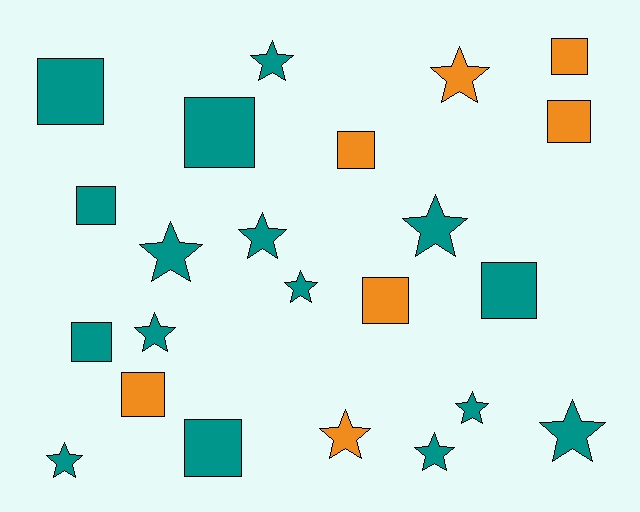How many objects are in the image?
There are 23 objects.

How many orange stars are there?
There are 2 orange stars.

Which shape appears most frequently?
Star, with 12 objects.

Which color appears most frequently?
Teal, with 16 objects.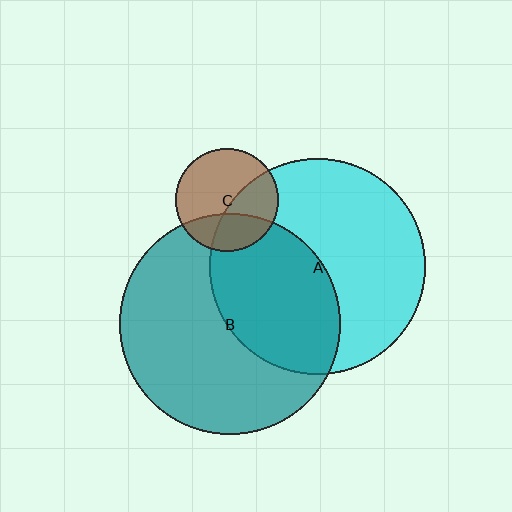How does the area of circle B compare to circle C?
Approximately 4.6 times.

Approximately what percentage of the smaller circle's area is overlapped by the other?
Approximately 30%.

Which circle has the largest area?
Circle B (teal).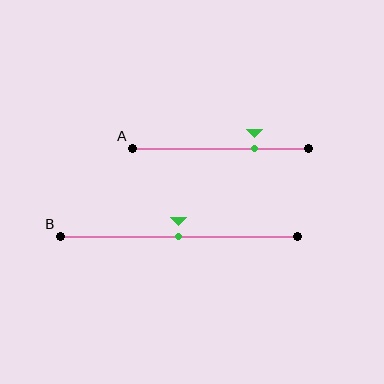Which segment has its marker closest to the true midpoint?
Segment B has its marker closest to the true midpoint.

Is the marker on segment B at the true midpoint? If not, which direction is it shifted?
Yes, the marker on segment B is at the true midpoint.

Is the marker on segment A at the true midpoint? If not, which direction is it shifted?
No, the marker on segment A is shifted to the right by about 19% of the segment length.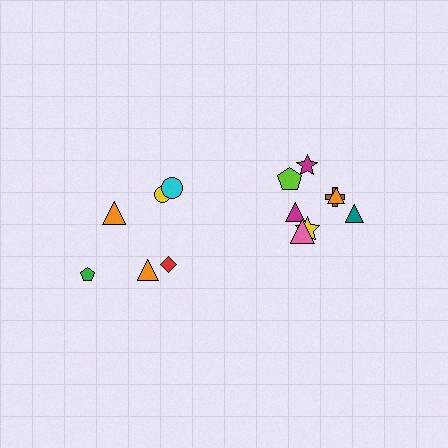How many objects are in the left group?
There are 6 objects.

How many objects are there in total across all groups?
There are 14 objects.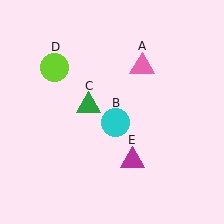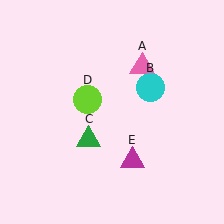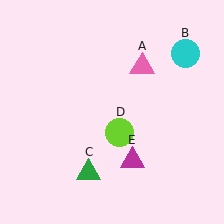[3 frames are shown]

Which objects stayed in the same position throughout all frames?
Pink triangle (object A) and magenta triangle (object E) remained stationary.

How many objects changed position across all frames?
3 objects changed position: cyan circle (object B), green triangle (object C), lime circle (object D).